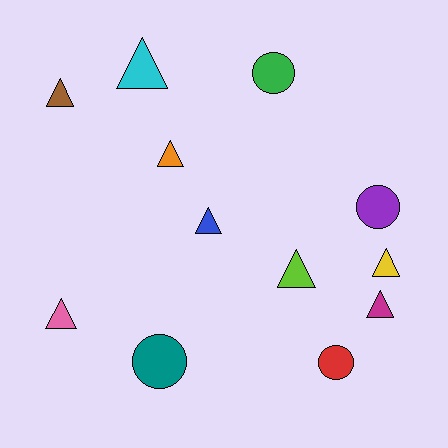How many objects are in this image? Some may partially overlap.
There are 12 objects.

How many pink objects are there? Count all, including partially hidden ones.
There is 1 pink object.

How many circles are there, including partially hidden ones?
There are 4 circles.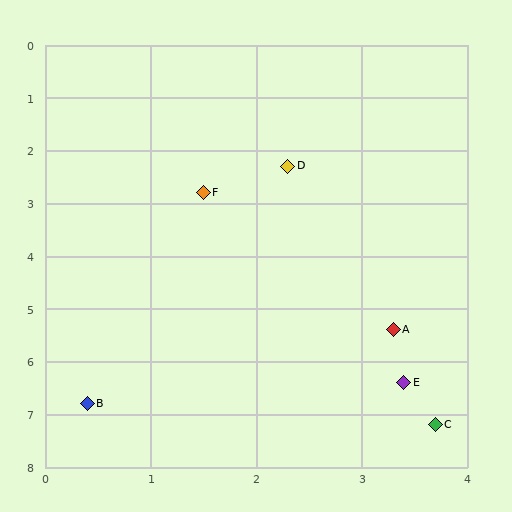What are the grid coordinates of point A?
Point A is at approximately (3.3, 5.4).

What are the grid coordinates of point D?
Point D is at approximately (2.3, 2.3).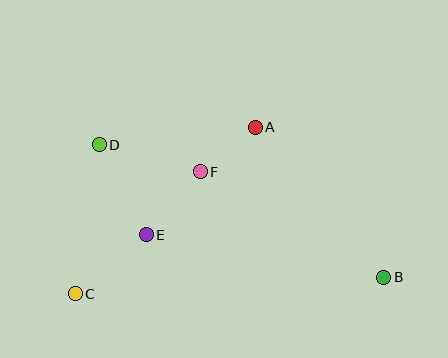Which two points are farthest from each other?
Points B and D are farthest from each other.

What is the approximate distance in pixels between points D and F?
The distance between D and F is approximately 105 pixels.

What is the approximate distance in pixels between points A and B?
The distance between A and B is approximately 198 pixels.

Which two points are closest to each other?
Points A and F are closest to each other.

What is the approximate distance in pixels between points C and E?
The distance between C and E is approximately 92 pixels.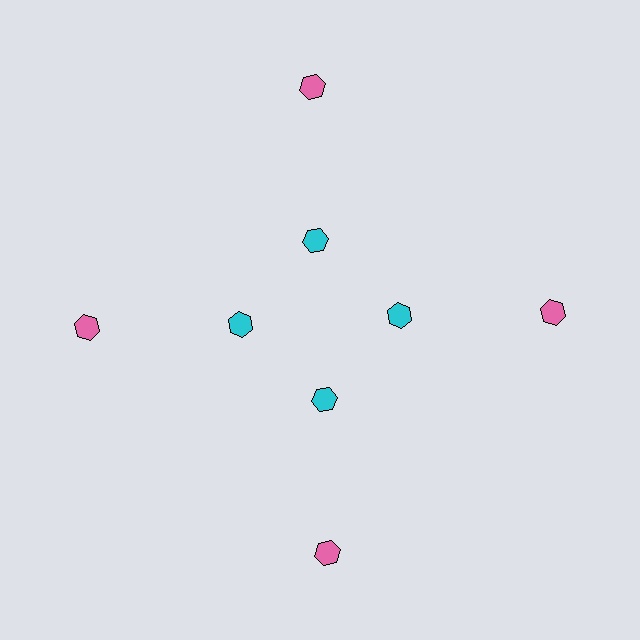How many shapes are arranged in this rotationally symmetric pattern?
There are 8 shapes, arranged in 4 groups of 2.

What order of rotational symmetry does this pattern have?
This pattern has 4-fold rotational symmetry.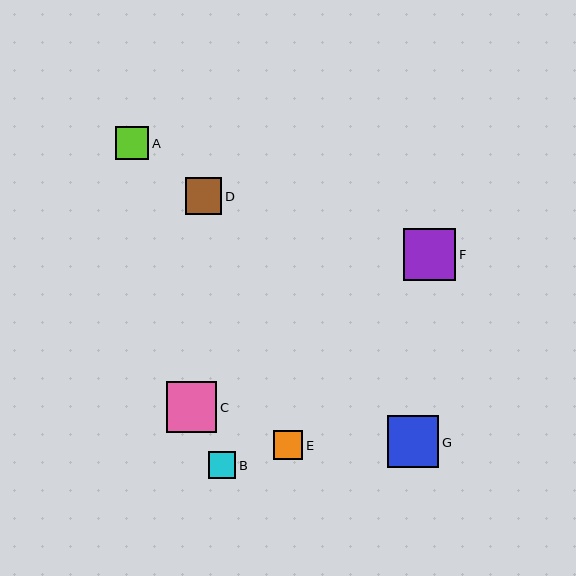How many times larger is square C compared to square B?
Square C is approximately 1.9 times the size of square B.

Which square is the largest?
Square F is the largest with a size of approximately 52 pixels.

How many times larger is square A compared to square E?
Square A is approximately 1.1 times the size of square E.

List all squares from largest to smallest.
From largest to smallest: F, G, C, D, A, E, B.